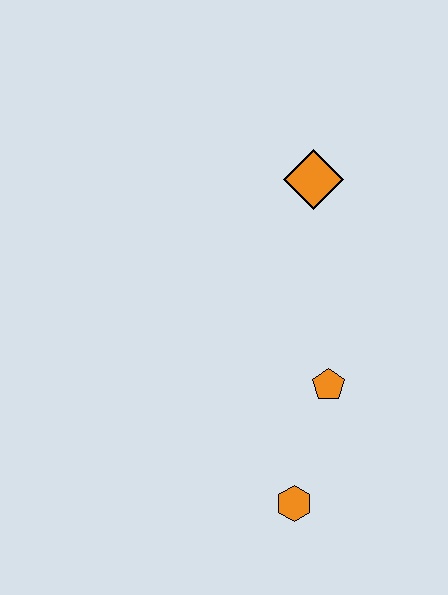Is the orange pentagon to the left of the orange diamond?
No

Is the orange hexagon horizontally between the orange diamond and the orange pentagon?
No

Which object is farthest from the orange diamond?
The orange hexagon is farthest from the orange diamond.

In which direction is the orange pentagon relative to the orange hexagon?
The orange pentagon is above the orange hexagon.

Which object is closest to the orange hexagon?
The orange pentagon is closest to the orange hexagon.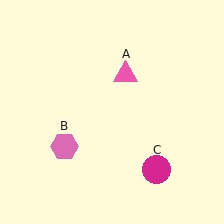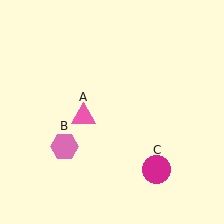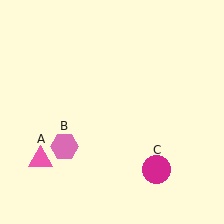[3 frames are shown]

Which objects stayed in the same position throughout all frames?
Pink hexagon (object B) and magenta circle (object C) remained stationary.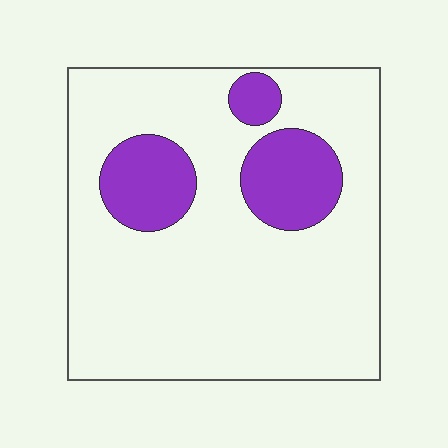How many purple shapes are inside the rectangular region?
3.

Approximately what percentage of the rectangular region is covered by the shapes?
Approximately 20%.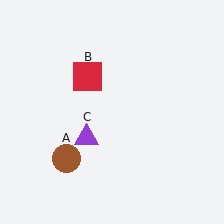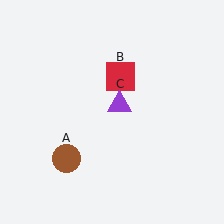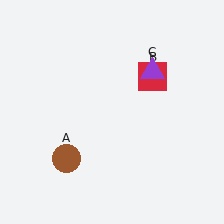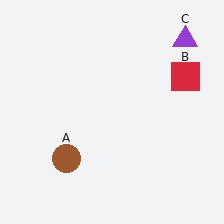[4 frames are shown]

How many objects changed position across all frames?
2 objects changed position: red square (object B), purple triangle (object C).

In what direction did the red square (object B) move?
The red square (object B) moved right.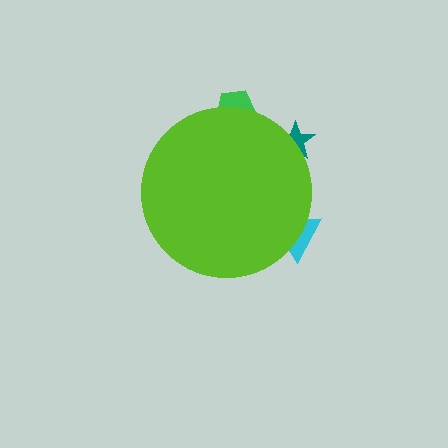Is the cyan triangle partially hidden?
Yes, the cyan triangle is partially hidden behind the lime circle.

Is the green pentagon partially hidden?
Yes, the green pentagon is partially hidden behind the lime circle.